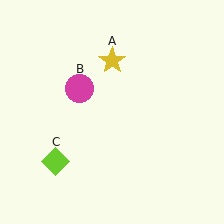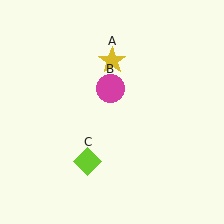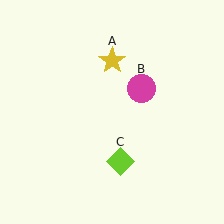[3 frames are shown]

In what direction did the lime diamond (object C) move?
The lime diamond (object C) moved right.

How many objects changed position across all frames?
2 objects changed position: magenta circle (object B), lime diamond (object C).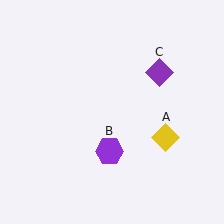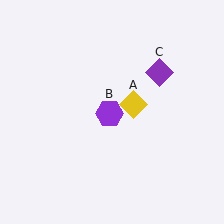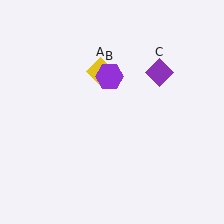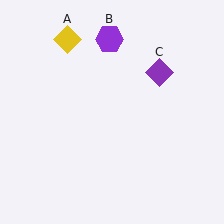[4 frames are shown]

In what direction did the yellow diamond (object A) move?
The yellow diamond (object A) moved up and to the left.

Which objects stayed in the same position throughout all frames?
Purple diamond (object C) remained stationary.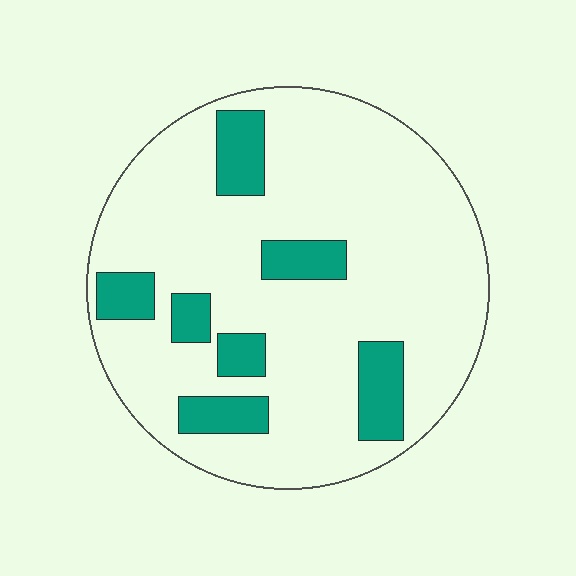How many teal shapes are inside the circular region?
7.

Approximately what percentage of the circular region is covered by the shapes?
Approximately 20%.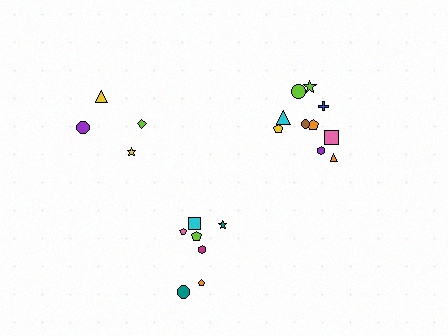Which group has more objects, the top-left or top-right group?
The top-right group.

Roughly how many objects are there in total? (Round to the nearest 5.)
Roughly 20 objects in total.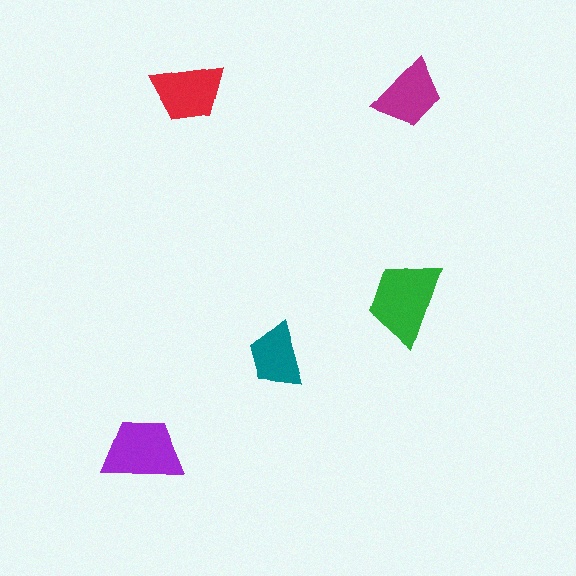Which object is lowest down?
The purple trapezoid is bottommost.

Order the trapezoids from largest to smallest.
the green one, the purple one, the red one, the magenta one, the teal one.